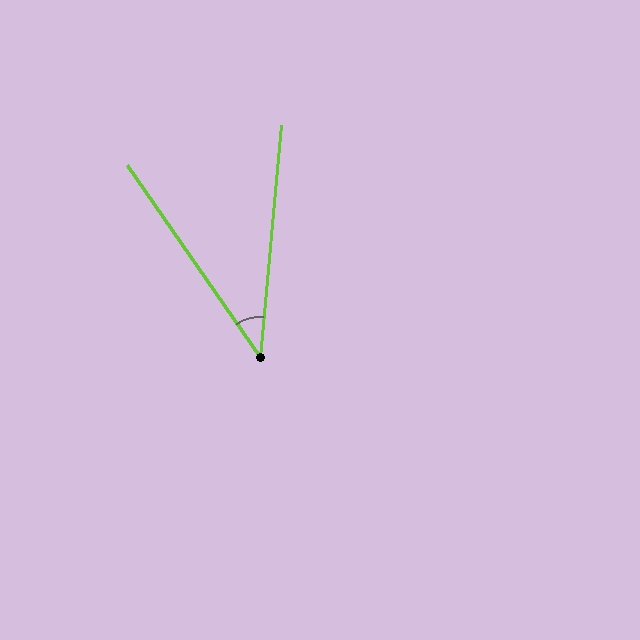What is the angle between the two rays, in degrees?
Approximately 40 degrees.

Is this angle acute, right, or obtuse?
It is acute.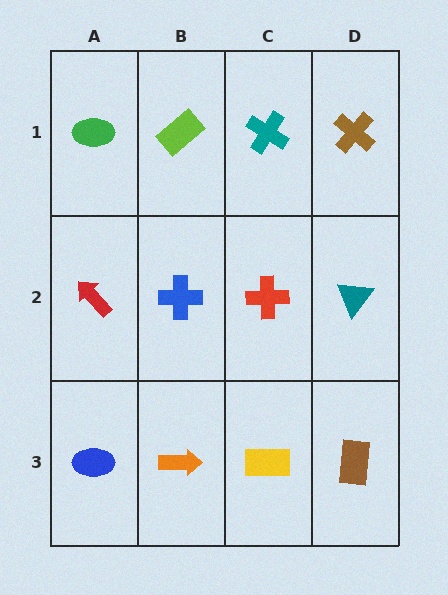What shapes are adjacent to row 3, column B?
A blue cross (row 2, column B), a blue ellipse (row 3, column A), a yellow rectangle (row 3, column C).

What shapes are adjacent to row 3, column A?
A red arrow (row 2, column A), an orange arrow (row 3, column B).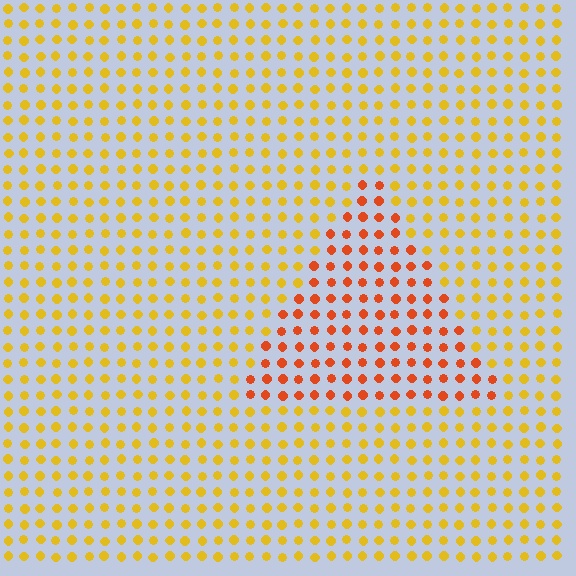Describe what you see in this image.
The image is filled with small yellow elements in a uniform arrangement. A triangle-shaped region is visible where the elements are tinted to a slightly different hue, forming a subtle color boundary.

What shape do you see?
I see a triangle.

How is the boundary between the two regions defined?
The boundary is defined purely by a slight shift in hue (about 35 degrees). Spacing, size, and orientation are identical on both sides.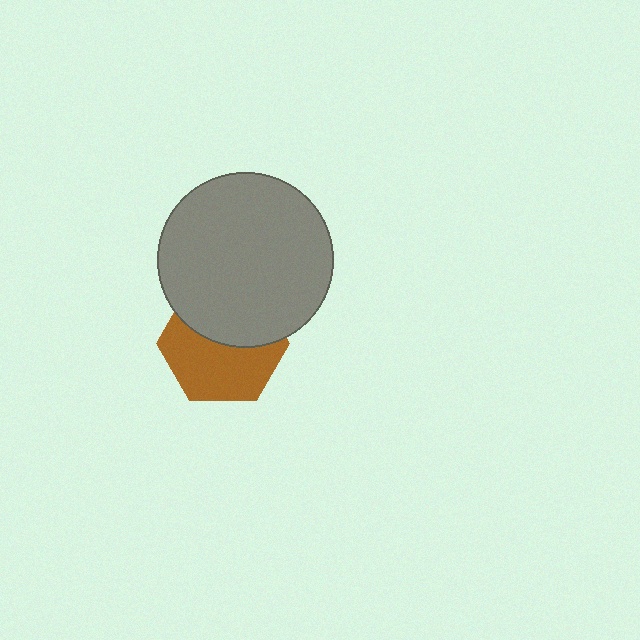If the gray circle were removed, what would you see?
You would see the complete brown hexagon.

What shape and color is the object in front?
The object in front is a gray circle.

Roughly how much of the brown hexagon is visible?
About half of it is visible (roughly 56%).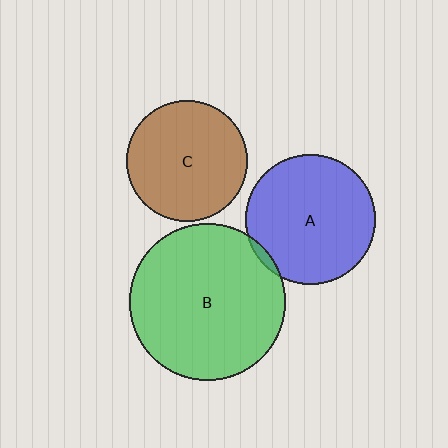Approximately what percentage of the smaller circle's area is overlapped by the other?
Approximately 5%.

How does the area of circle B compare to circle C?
Approximately 1.7 times.